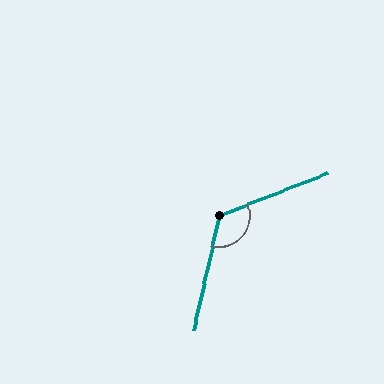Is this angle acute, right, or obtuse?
It is obtuse.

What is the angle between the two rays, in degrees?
Approximately 124 degrees.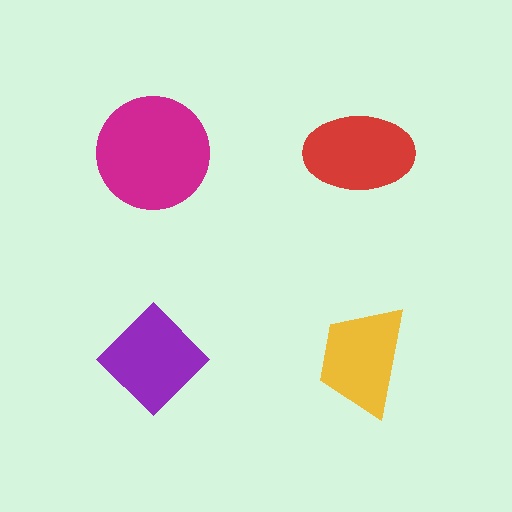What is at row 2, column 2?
A yellow trapezoid.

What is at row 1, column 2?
A red ellipse.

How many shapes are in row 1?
2 shapes.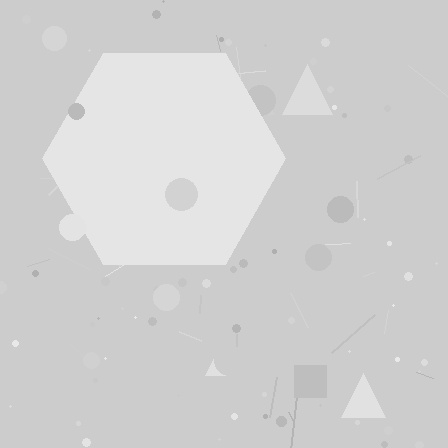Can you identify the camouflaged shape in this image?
The camouflaged shape is a hexagon.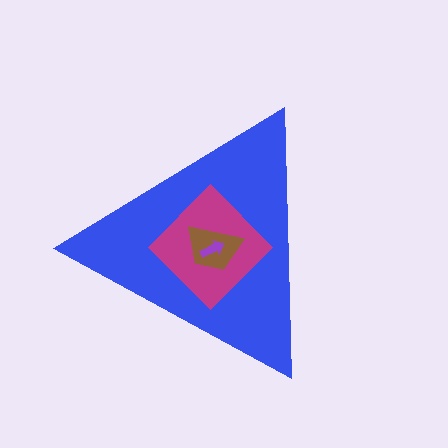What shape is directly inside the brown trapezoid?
The purple arrow.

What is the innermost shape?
The purple arrow.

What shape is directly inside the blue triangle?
The magenta diamond.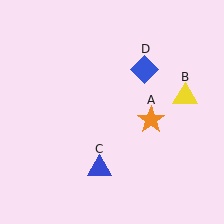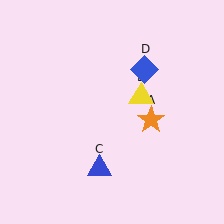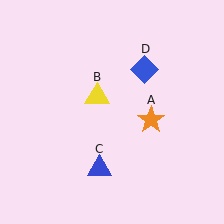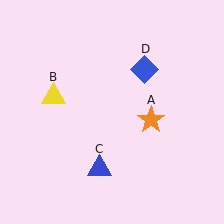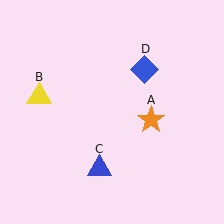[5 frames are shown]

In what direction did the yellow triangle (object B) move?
The yellow triangle (object B) moved left.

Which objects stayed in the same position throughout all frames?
Orange star (object A) and blue triangle (object C) and blue diamond (object D) remained stationary.